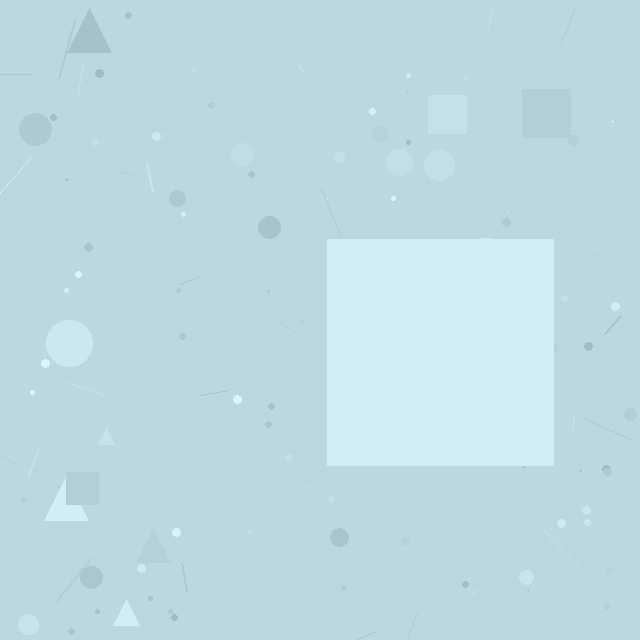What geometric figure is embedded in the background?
A square is embedded in the background.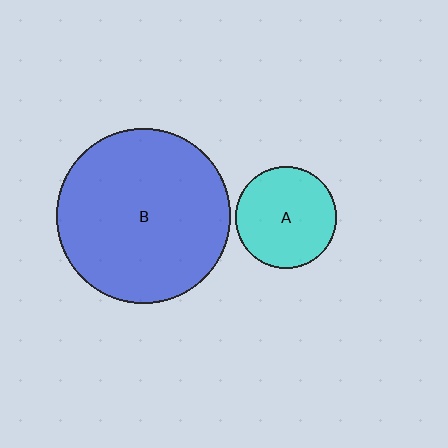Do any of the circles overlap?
No, none of the circles overlap.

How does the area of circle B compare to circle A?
Approximately 2.9 times.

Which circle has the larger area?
Circle B (blue).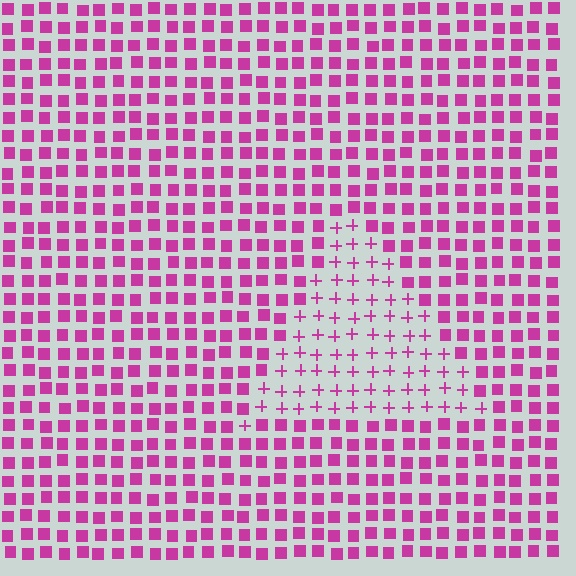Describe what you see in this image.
The image is filled with small magenta elements arranged in a uniform grid. A triangle-shaped region contains plus signs, while the surrounding area contains squares. The boundary is defined purely by the change in element shape.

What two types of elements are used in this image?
The image uses plus signs inside the triangle region and squares outside it.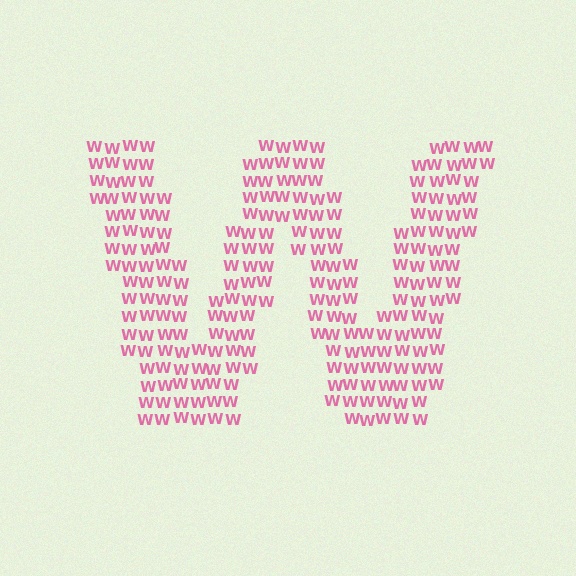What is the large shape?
The large shape is the letter W.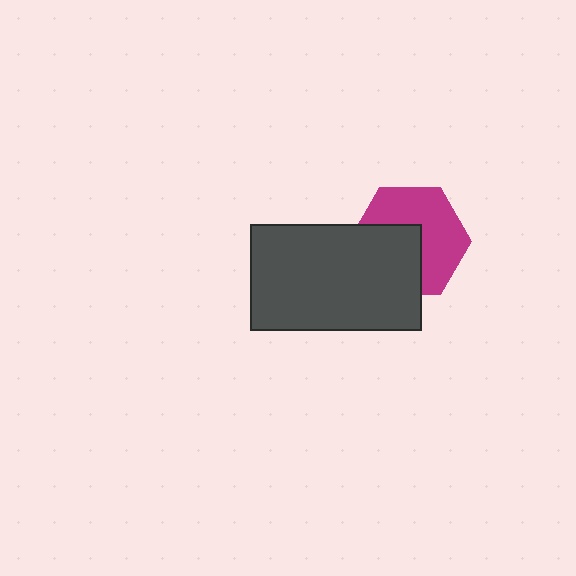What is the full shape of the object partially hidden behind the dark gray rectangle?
The partially hidden object is a magenta hexagon.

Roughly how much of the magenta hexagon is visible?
About half of it is visible (roughly 57%).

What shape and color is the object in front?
The object in front is a dark gray rectangle.